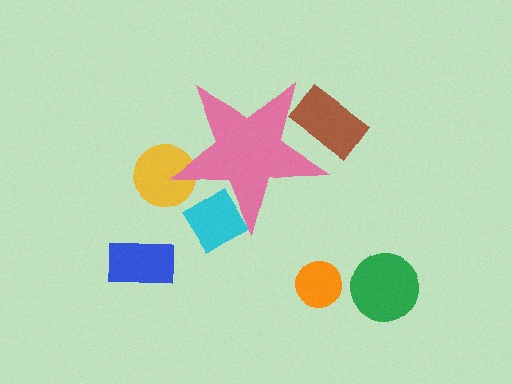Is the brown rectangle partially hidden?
Yes, the brown rectangle is partially hidden behind the pink star.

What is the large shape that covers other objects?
A pink star.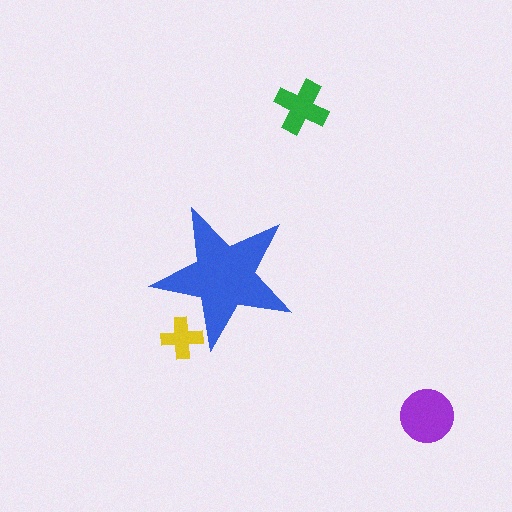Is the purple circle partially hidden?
No, the purple circle is fully visible.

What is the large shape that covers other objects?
A blue star.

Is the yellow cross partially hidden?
Yes, the yellow cross is partially hidden behind the blue star.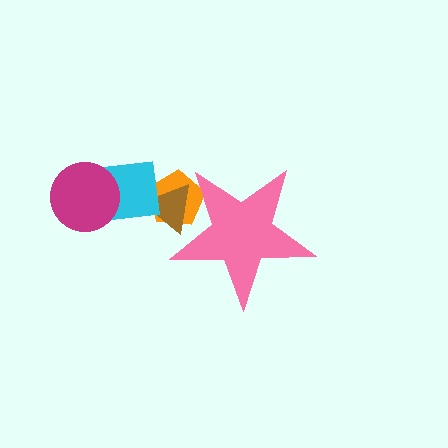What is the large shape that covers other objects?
A pink star.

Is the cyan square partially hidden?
No, the cyan square is fully visible.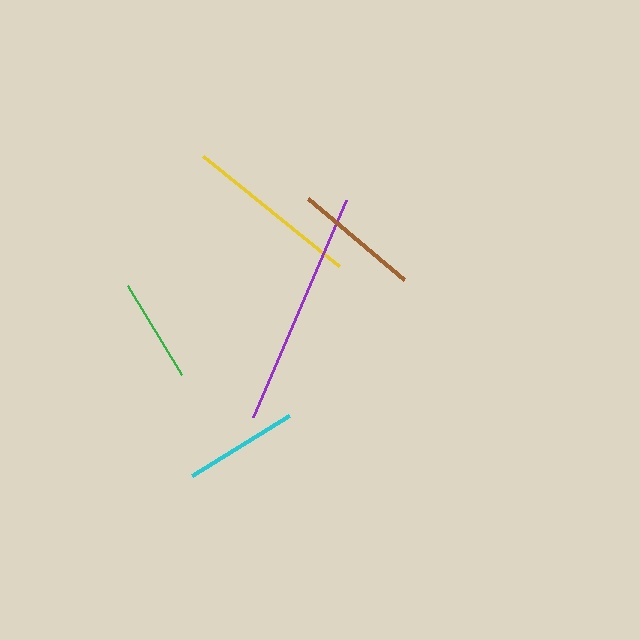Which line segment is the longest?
The purple line is the longest at approximately 236 pixels.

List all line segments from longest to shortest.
From longest to shortest: purple, yellow, brown, cyan, green.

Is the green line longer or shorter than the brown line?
The brown line is longer than the green line.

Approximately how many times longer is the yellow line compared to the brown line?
The yellow line is approximately 1.4 times the length of the brown line.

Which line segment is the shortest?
The green line is the shortest at approximately 104 pixels.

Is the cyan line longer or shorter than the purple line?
The purple line is longer than the cyan line.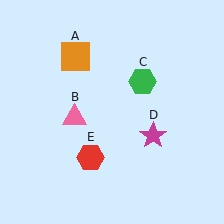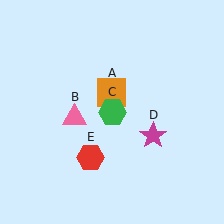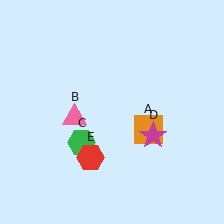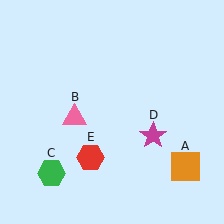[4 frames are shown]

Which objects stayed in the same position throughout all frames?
Pink triangle (object B) and magenta star (object D) and red hexagon (object E) remained stationary.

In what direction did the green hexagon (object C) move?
The green hexagon (object C) moved down and to the left.